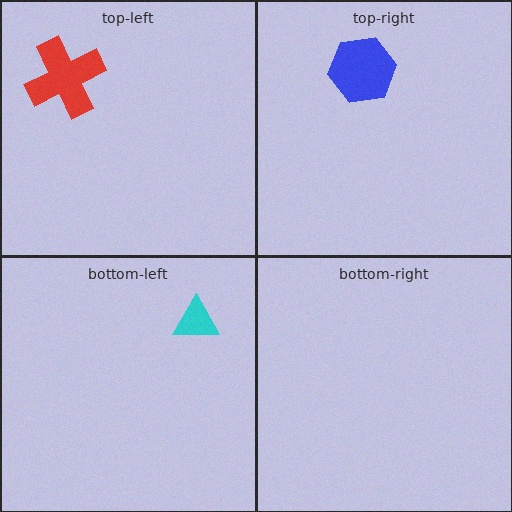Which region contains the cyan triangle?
The bottom-left region.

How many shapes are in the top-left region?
1.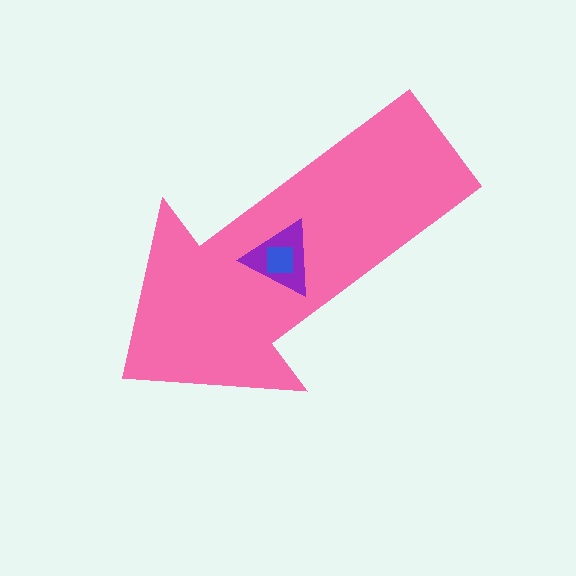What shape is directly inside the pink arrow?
The purple triangle.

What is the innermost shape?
The blue square.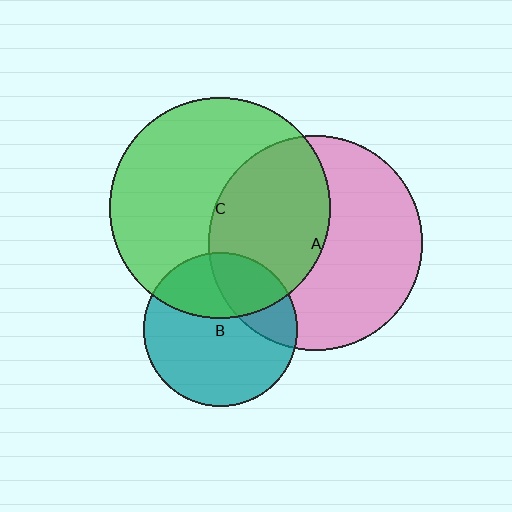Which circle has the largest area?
Circle C (green).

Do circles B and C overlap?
Yes.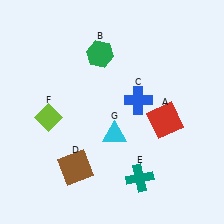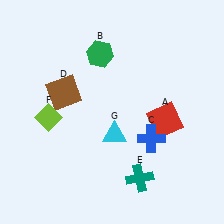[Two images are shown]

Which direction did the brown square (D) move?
The brown square (D) moved up.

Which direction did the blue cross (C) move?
The blue cross (C) moved down.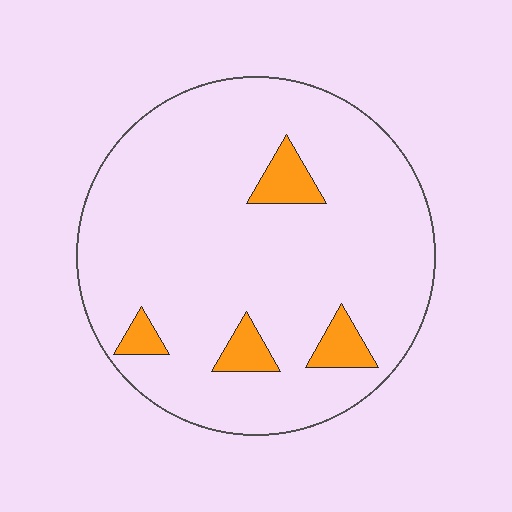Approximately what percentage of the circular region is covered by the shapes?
Approximately 10%.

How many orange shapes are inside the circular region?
4.